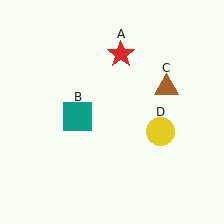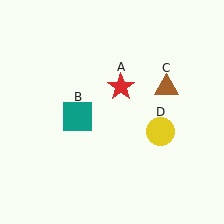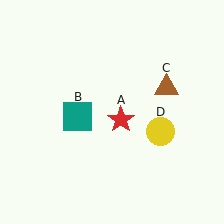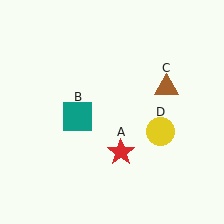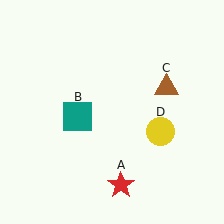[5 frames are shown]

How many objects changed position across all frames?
1 object changed position: red star (object A).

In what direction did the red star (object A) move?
The red star (object A) moved down.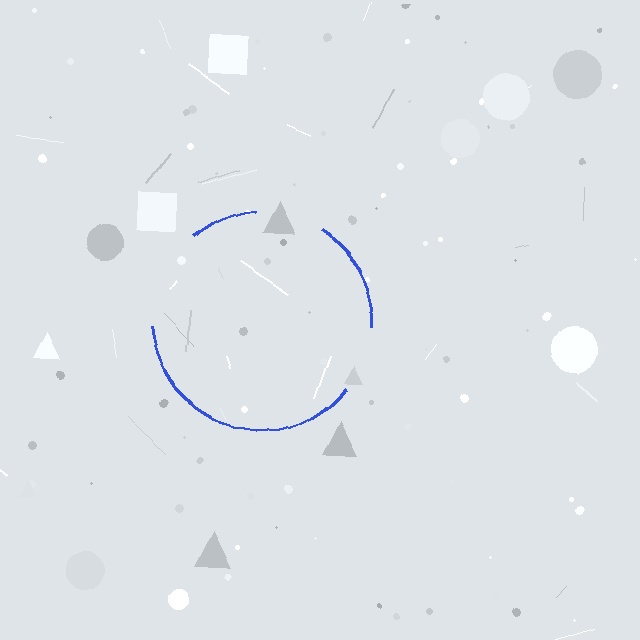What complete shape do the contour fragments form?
The contour fragments form a circle.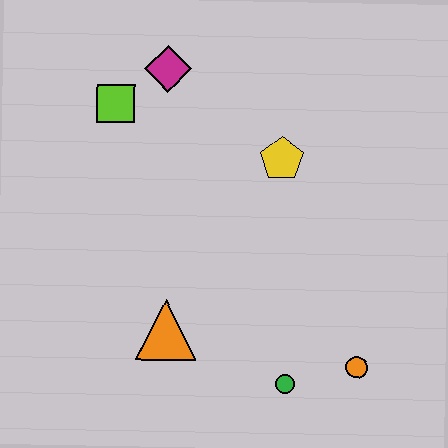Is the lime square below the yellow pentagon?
No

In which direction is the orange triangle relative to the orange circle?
The orange triangle is to the left of the orange circle.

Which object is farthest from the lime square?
The orange circle is farthest from the lime square.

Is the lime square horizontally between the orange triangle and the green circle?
No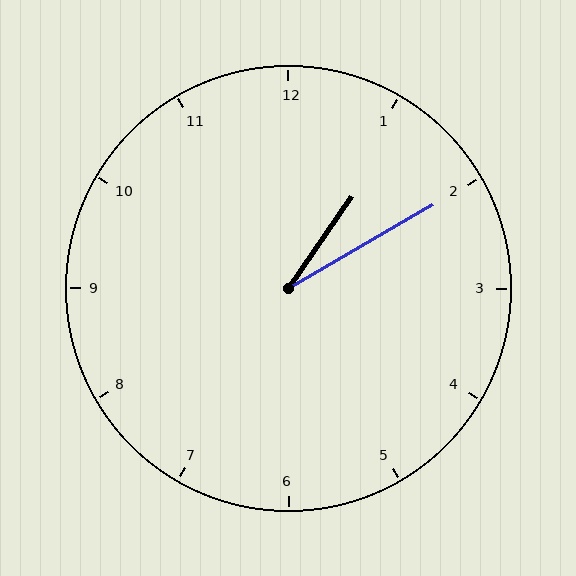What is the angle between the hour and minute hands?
Approximately 25 degrees.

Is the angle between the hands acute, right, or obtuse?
It is acute.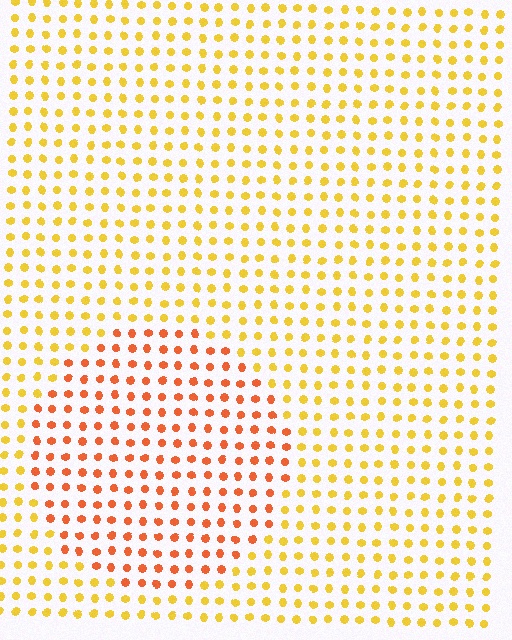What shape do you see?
I see a circle.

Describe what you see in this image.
The image is filled with small yellow elements in a uniform arrangement. A circle-shaped region is visible where the elements are tinted to a slightly different hue, forming a subtle color boundary.